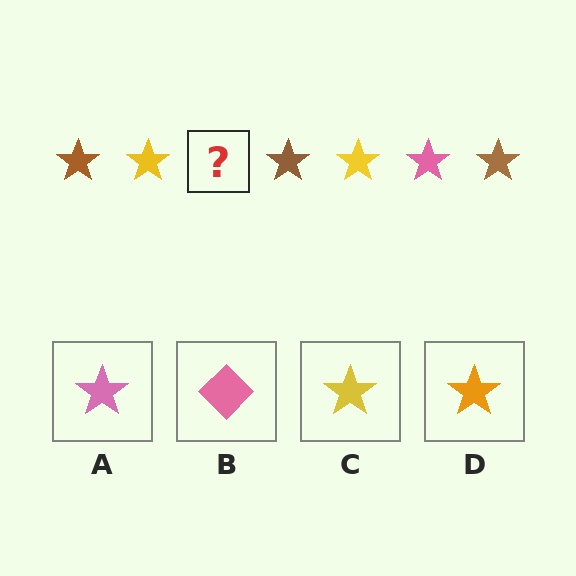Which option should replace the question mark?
Option A.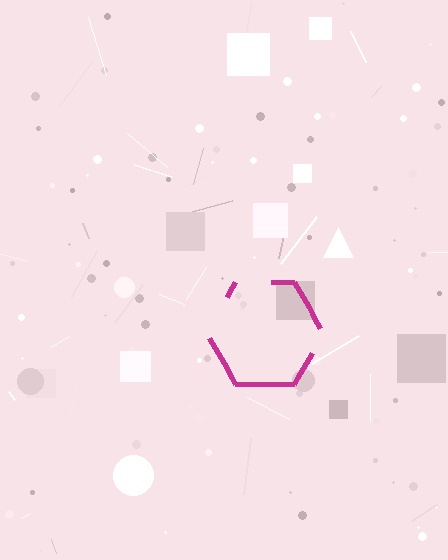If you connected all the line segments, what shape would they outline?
They would outline a hexagon.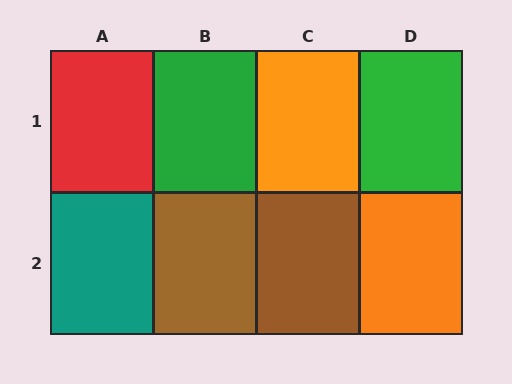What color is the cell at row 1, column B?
Green.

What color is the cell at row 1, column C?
Orange.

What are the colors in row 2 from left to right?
Teal, brown, brown, orange.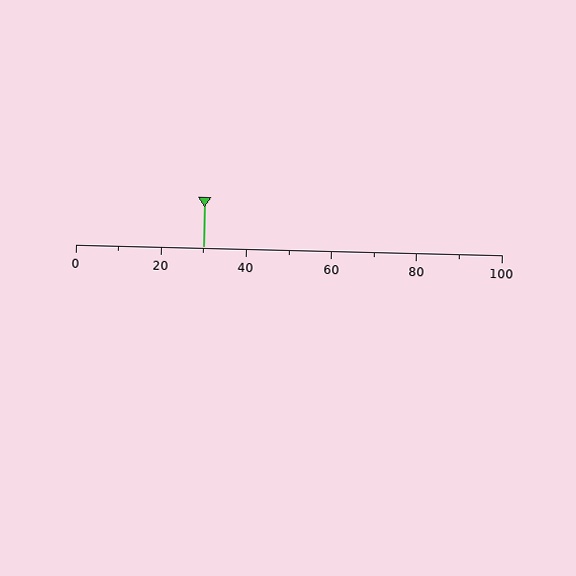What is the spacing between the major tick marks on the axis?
The major ticks are spaced 20 apart.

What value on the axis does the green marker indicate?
The marker indicates approximately 30.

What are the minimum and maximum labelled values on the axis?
The axis runs from 0 to 100.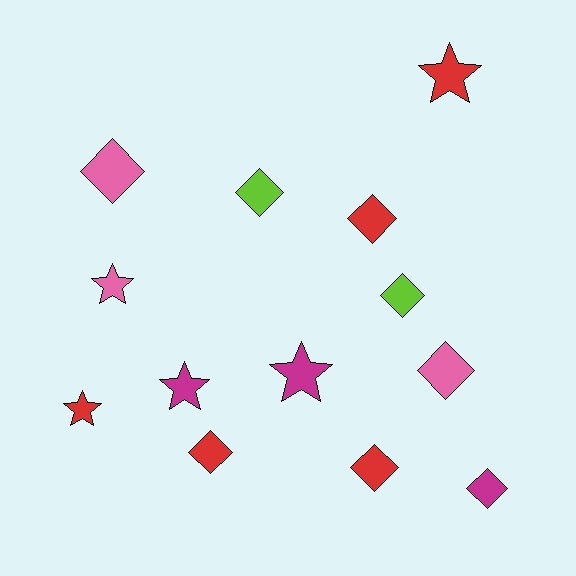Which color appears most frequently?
Red, with 5 objects.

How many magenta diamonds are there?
There is 1 magenta diamond.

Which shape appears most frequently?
Diamond, with 8 objects.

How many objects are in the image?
There are 13 objects.